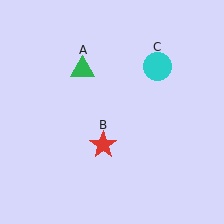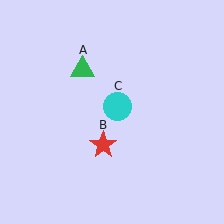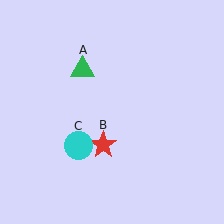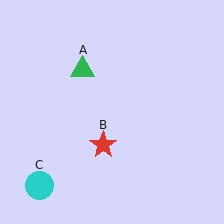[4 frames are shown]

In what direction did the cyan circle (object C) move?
The cyan circle (object C) moved down and to the left.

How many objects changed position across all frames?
1 object changed position: cyan circle (object C).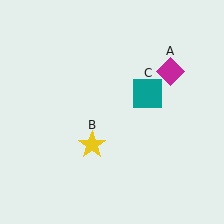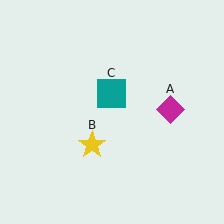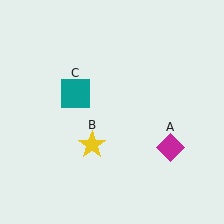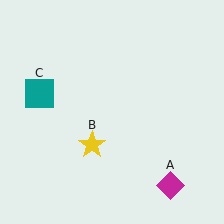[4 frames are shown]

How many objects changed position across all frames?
2 objects changed position: magenta diamond (object A), teal square (object C).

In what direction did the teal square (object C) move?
The teal square (object C) moved left.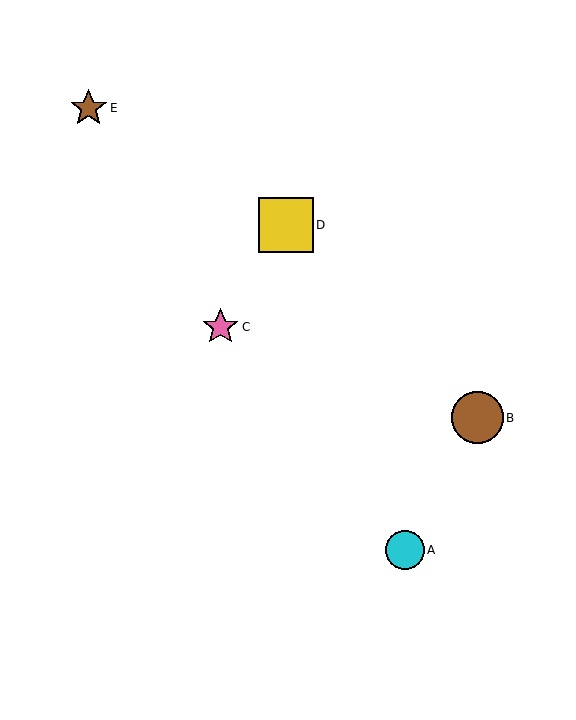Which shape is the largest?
The yellow square (labeled D) is the largest.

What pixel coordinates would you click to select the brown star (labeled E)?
Click at (89, 108) to select the brown star E.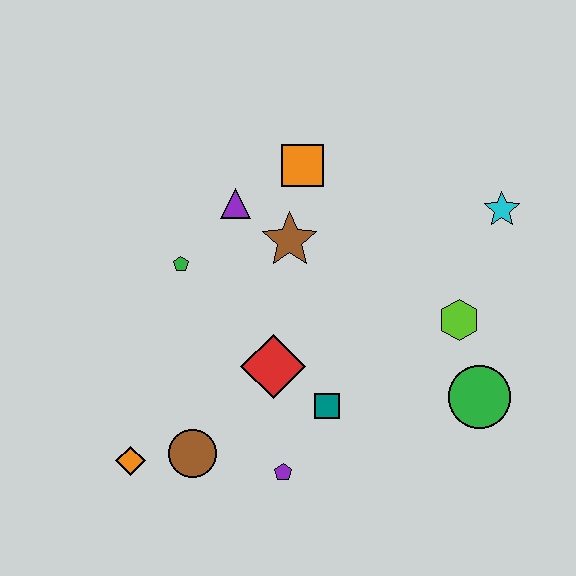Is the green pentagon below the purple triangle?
Yes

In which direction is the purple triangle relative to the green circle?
The purple triangle is to the left of the green circle.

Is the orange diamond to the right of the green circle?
No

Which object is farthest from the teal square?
The cyan star is farthest from the teal square.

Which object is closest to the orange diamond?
The brown circle is closest to the orange diamond.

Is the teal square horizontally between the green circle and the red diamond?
Yes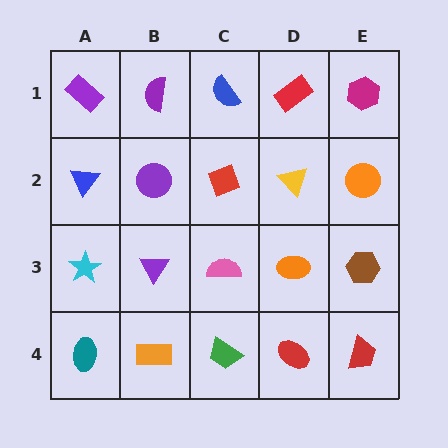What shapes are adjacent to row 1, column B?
A purple circle (row 2, column B), a purple rectangle (row 1, column A), a blue semicircle (row 1, column C).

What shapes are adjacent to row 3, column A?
A blue triangle (row 2, column A), a teal ellipse (row 4, column A), a purple triangle (row 3, column B).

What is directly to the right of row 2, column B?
A red diamond.